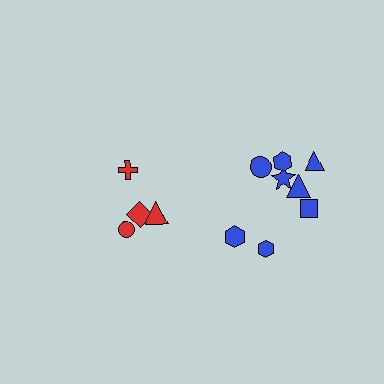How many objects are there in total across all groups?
There are 12 objects.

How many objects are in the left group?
There are 4 objects.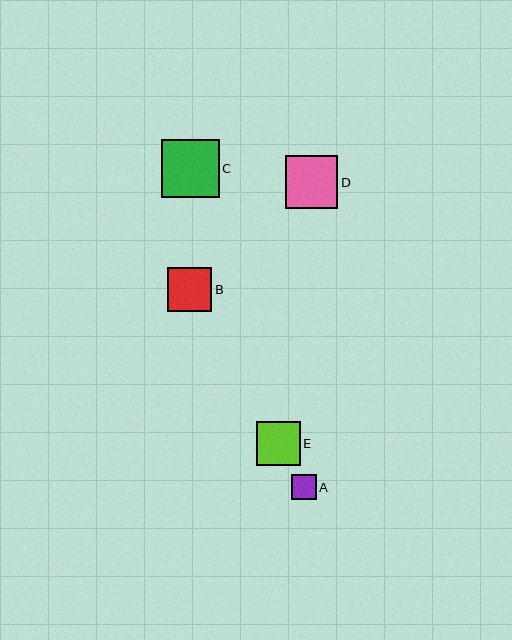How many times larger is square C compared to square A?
Square C is approximately 2.3 times the size of square A.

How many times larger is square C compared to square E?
Square C is approximately 1.3 times the size of square E.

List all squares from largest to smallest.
From largest to smallest: C, D, B, E, A.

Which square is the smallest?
Square A is the smallest with a size of approximately 25 pixels.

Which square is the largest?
Square C is the largest with a size of approximately 58 pixels.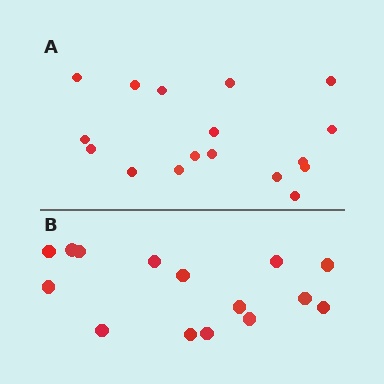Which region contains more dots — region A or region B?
Region A (the top region) has more dots.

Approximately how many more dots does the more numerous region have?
Region A has just a few more — roughly 2 or 3 more dots than region B.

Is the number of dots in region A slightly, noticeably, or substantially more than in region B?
Region A has only slightly more — the two regions are fairly close. The ratio is roughly 1.1 to 1.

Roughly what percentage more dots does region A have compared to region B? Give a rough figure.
About 15% more.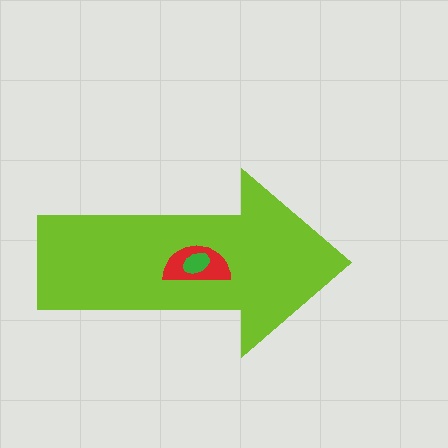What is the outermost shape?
The lime arrow.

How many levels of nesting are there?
3.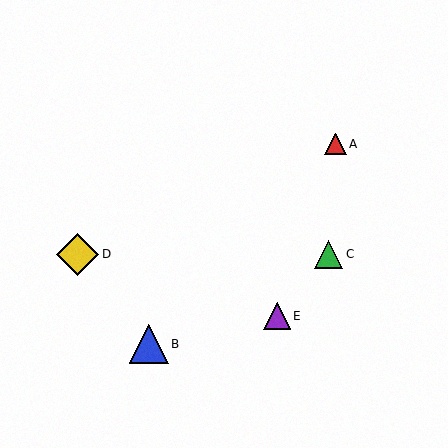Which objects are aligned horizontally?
Objects C, D are aligned horizontally.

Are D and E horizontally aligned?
No, D is at y≈255 and E is at y≈316.